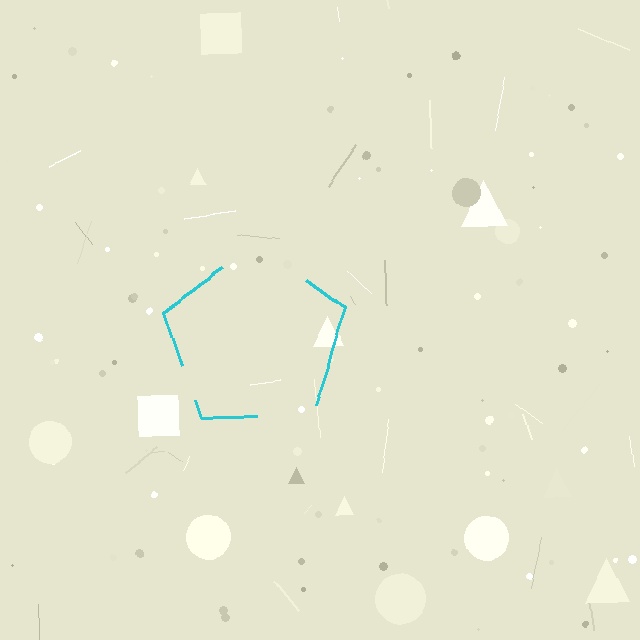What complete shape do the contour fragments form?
The contour fragments form a pentagon.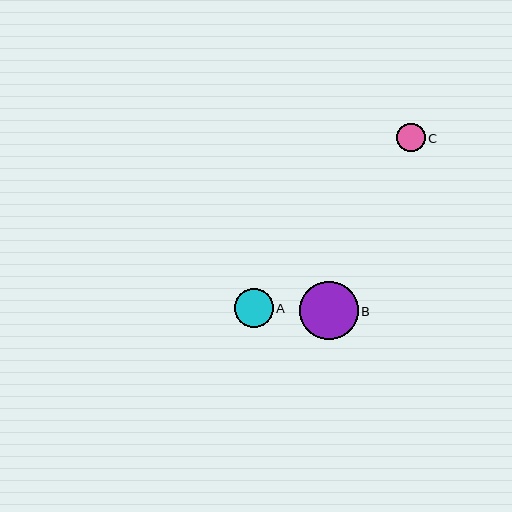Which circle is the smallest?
Circle C is the smallest with a size of approximately 28 pixels.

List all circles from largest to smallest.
From largest to smallest: B, A, C.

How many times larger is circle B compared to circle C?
Circle B is approximately 2.1 times the size of circle C.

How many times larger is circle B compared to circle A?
Circle B is approximately 1.5 times the size of circle A.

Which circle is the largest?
Circle B is the largest with a size of approximately 59 pixels.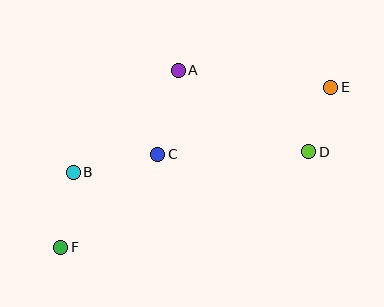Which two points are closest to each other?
Points D and E are closest to each other.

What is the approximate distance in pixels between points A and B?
The distance between A and B is approximately 146 pixels.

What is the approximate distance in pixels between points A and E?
The distance between A and E is approximately 153 pixels.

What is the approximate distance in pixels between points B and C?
The distance between B and C is approximately 86 pixels.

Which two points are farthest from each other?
Points E and F are farthest from each other.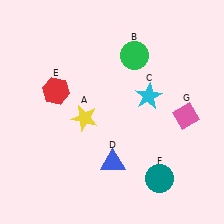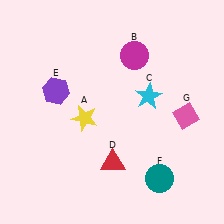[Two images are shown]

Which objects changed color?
B changed from green to magenta. D changed from blue to red. E changed from red to purple.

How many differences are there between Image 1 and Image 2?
There are 3 differences between the two images.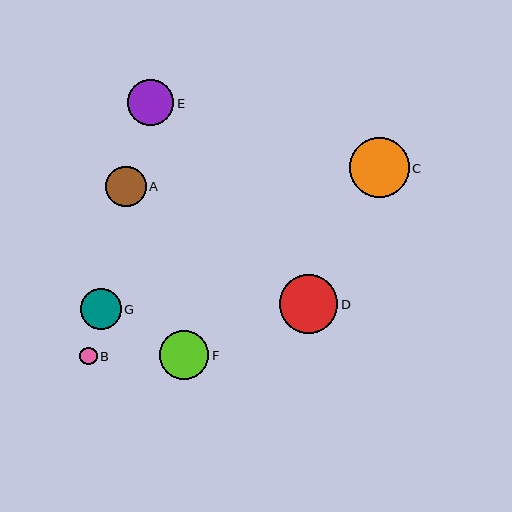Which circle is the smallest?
Circle B is the smallest with a size of approximately 17 pixels.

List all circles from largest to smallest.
From largest to smallest: C, D, F, E, G, A, B.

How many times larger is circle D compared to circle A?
Circle D is approximately 1.4 times the size of circle A.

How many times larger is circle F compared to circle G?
Circle F is approximately 1.2 times the size of circle G.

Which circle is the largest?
Circle C is the largest with a size of approximately 60 pixels.